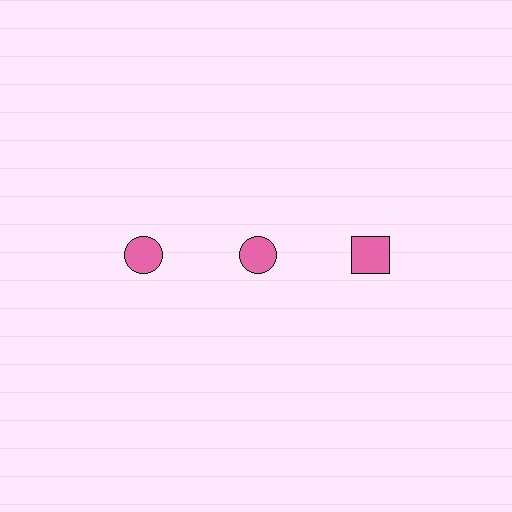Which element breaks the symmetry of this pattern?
The pink square in the top row, center column breaks the symmetry. All other shapes are pink circles.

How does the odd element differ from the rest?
It has a different shape: square instead of circle.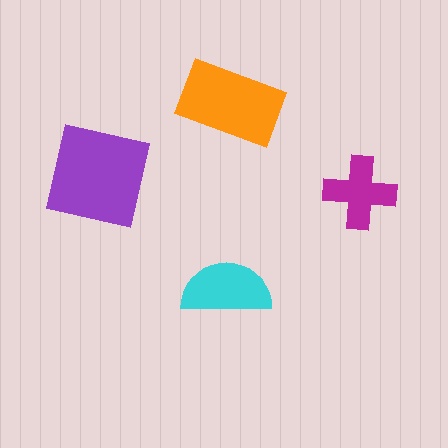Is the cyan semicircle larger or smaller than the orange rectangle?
Smaller.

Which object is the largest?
The purple square.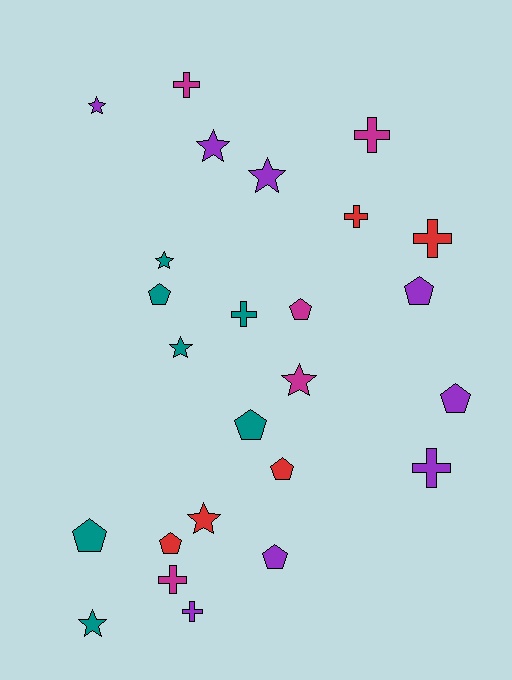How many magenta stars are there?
There is 1 magenta star.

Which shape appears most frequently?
Pentagon, with 9 objects.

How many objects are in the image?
There are 25 objects.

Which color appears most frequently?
Purple, with 8 objects.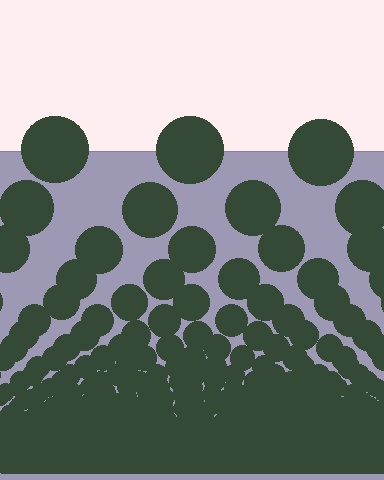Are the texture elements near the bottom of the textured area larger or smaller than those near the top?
Smaller. The gradient is inverted — elements near the bottom are smaller and denser.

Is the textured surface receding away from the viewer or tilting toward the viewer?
The surface appears to tilt toward the viewer. Texture elements get larger and sparser toward the top.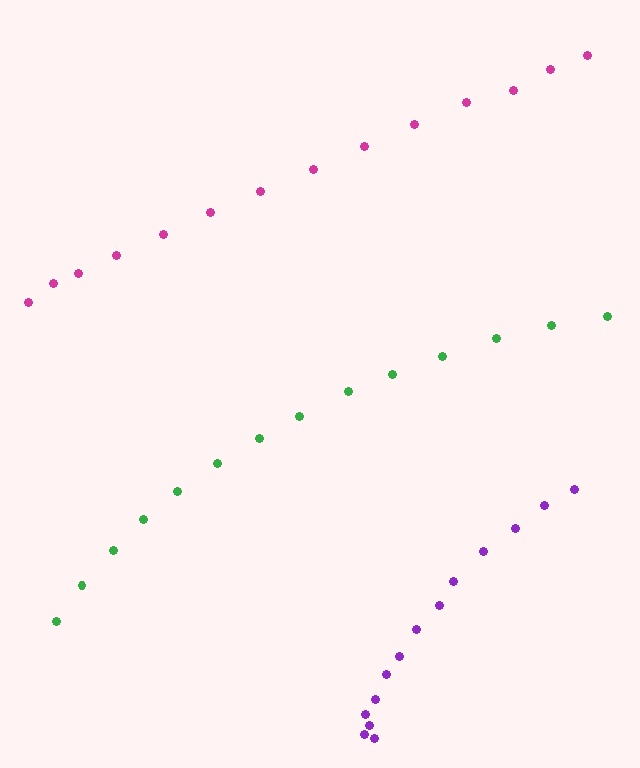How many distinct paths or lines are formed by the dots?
There are 3 distinct paths.